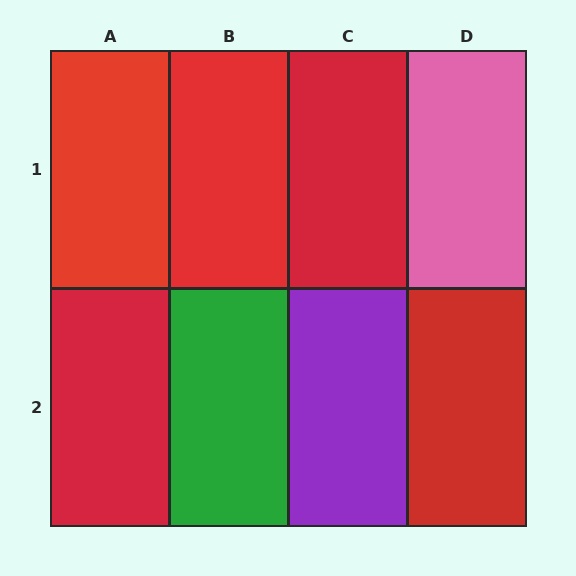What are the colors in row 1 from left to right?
Red, red, red, pink.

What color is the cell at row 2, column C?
Purple.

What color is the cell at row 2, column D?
Red.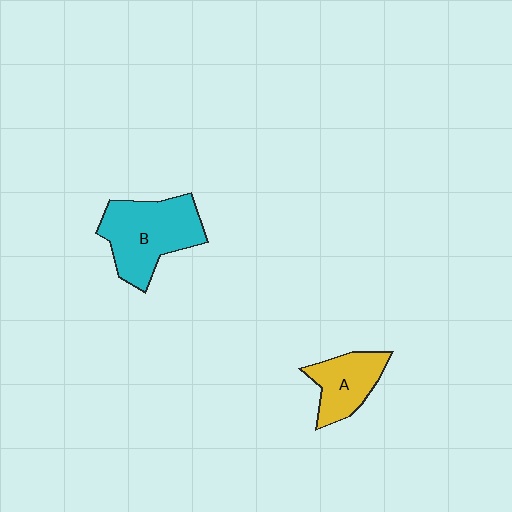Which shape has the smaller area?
Shape A (yellow).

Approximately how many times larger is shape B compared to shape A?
Approximately 1.6 times.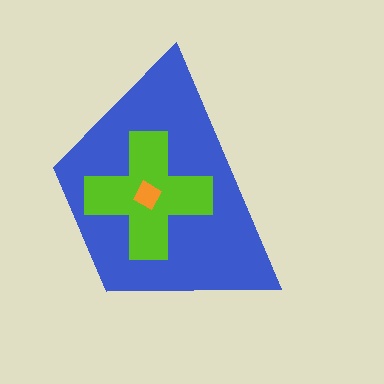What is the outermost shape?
The blue trapezoid.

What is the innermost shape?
The orange diamond.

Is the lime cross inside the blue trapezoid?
Yes.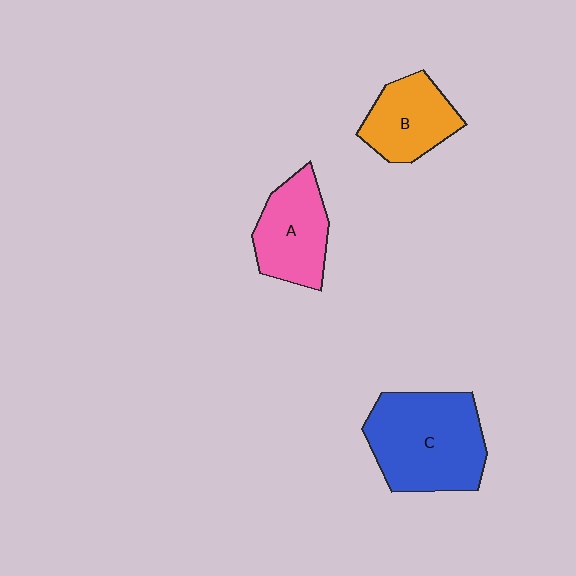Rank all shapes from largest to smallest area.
From largest to smallest: C (blue), A (pink), B (orange).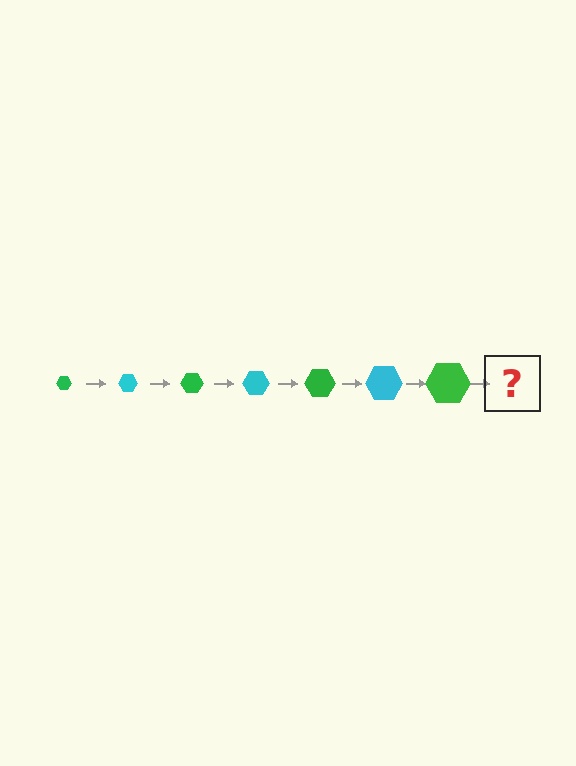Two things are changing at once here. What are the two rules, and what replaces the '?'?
The two rules are that the hexagon grows larger each step and the color cycles through green and cyan. The '?' should be a cyan hexagon, larger than the previous one.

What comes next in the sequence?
The next element should be a cyan hexagon, larger than the previous one.